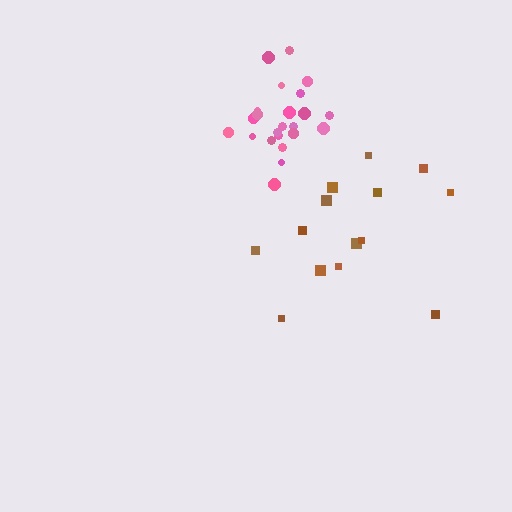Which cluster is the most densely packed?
Pink.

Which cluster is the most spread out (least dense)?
Brown.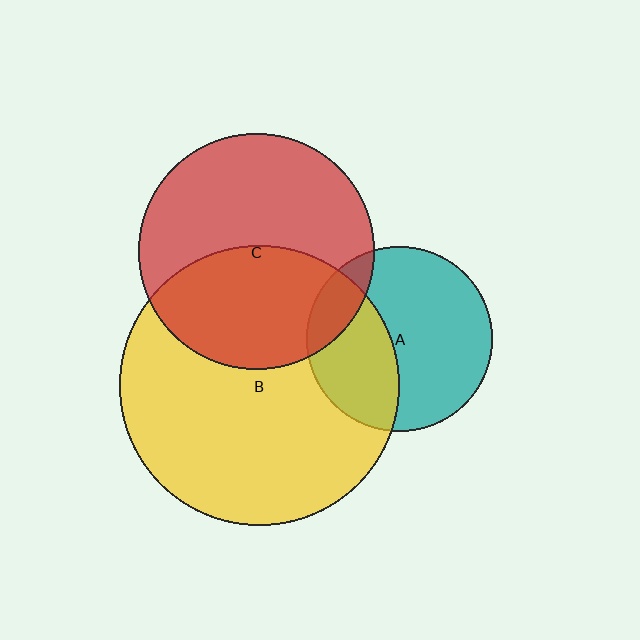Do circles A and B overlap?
Yes.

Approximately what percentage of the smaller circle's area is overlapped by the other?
Approximately 40%.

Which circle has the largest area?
Circle B (yellow).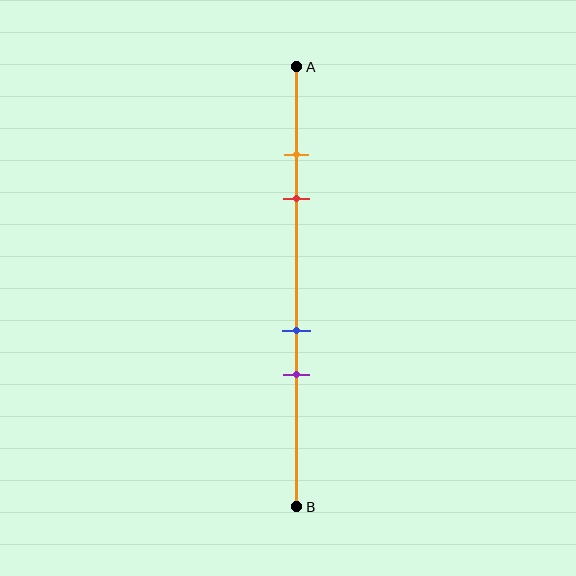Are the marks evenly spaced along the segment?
No, the marks are not evenly spaced.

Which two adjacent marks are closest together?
The orange and red marks are the closest adjacent pair.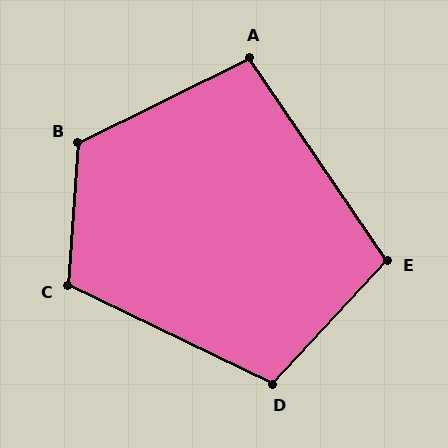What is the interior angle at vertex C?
Approximately 112 degrees (obtuse).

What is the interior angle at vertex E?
Approximately 103 degrees (obtuse).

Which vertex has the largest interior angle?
B, at approximately 120 degrees.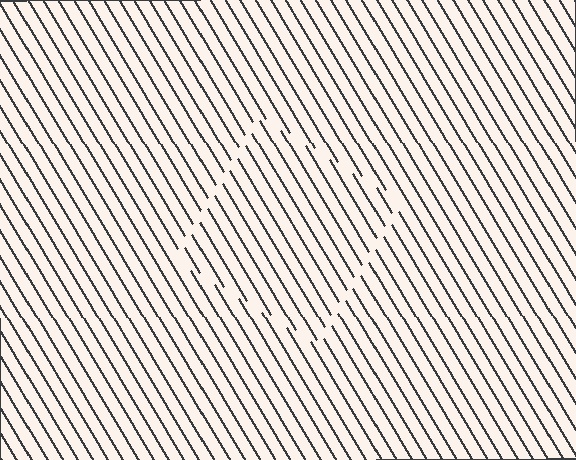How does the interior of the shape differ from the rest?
The interior of the shape contains the same grating, shifted by half a period — the contour is defined by the phase discontinuity where line-ends from the inner and outer gratings abut.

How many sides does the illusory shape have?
4 sides — the line-ends trace a square.